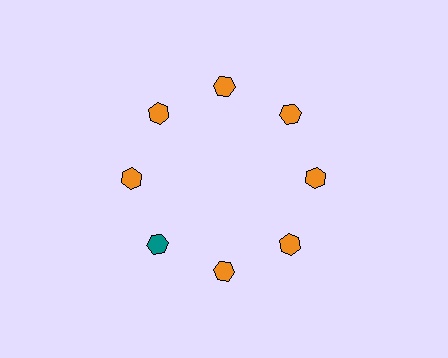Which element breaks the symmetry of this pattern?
The teal hexagon at roughly the 8 o'clock position breaks the symmetry. All other shapes are orange hexagons.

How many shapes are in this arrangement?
There are 8 shapes arranged in a ring pattern.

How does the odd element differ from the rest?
It has a different color: teal instead of orange.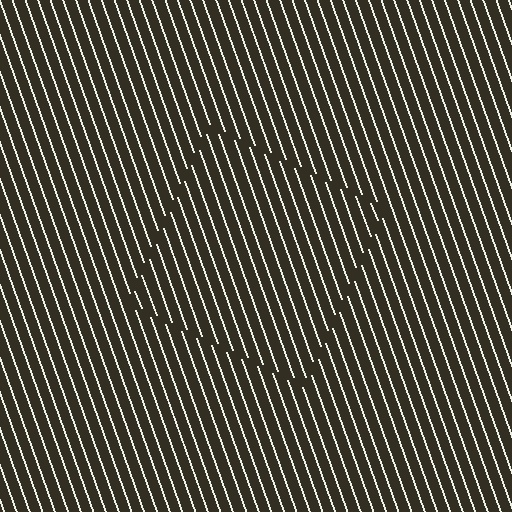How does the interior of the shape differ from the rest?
The interior of the shape contains the same grating, shifted by half a period — the contour is defined by the phase discontinuity where line-ends from the inner and outer gratings abut.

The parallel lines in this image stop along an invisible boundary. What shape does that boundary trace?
An illusory square. The interior of the shape contains the same grating, shifted by half a period — the contour is defined by the phase discontinuity where line-ends from the inner and outer gratings abut.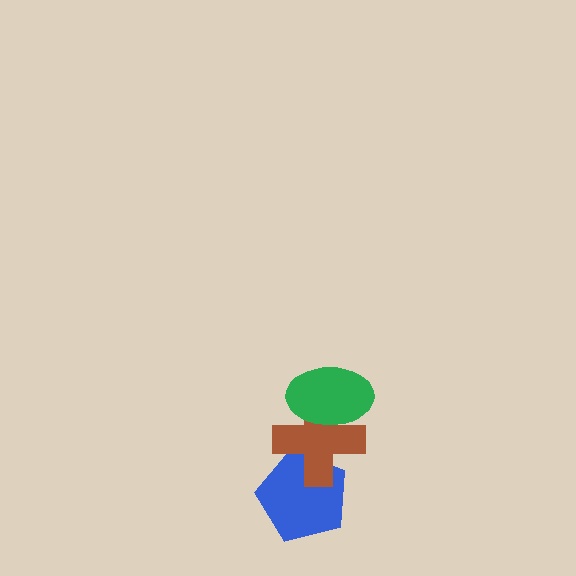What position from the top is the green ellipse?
The green ellipse is 1st from the top.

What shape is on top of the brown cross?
The green ellipse is on top of the brown cross.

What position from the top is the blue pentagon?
The blue pentagon is 3rd from the top.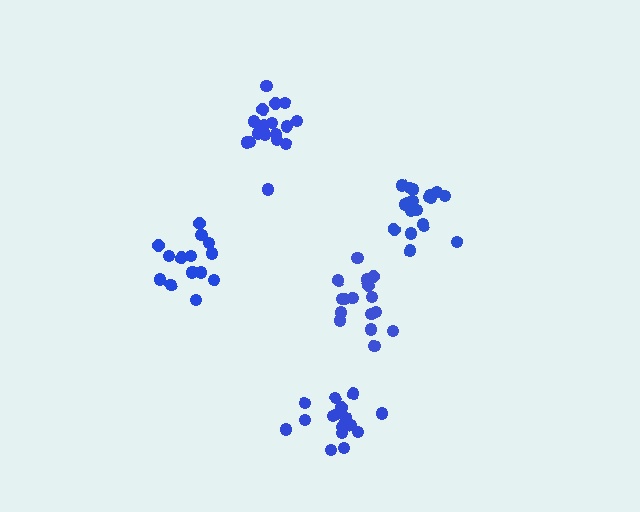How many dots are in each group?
Group 1: 16 dots, Group 2: 18 dots, Group 3: 15 dots, Group 4: 18 dots, Group 5: 19 dots (86 total).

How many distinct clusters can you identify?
There are 5 distinct clusters.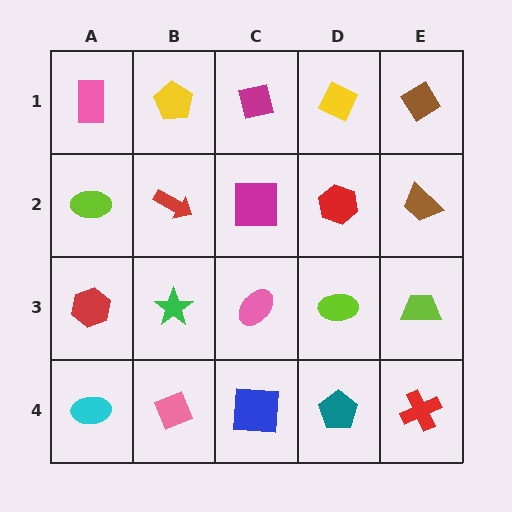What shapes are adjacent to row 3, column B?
A red arrow (row 2, column B), a pink diamond (row 4, column B), a red hexagon (row 3, column A), a pink ellipse (row 3, column C).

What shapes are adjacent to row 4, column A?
A red hexagon (row 3, column A), a pink diamond (row 4, column B).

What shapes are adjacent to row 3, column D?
A red hexagon (row 2, column D), a teal pentagon (row 4, column D), a pink ellipse (row 3, column C), a lime trapezoid (row 3, column E).